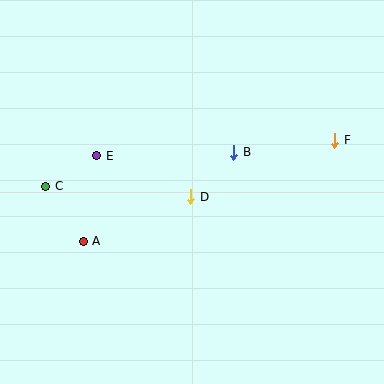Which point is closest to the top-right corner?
Point F is closest to the top-right corner.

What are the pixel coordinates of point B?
Point B is at (234, 152).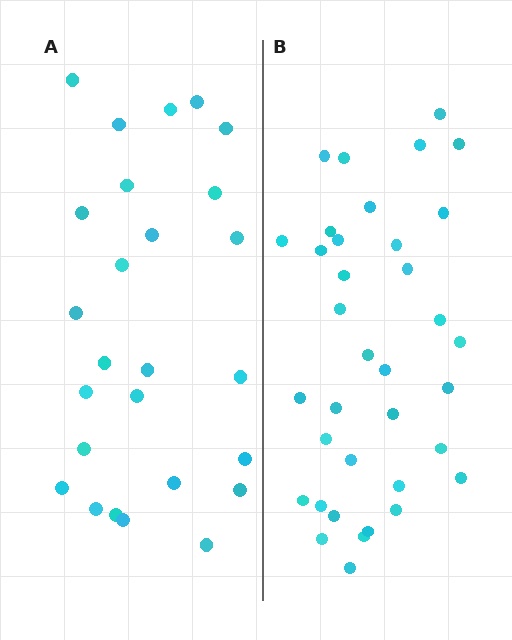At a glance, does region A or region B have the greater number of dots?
Region B (the right region) has more dots.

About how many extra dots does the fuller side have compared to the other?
Region B has roughly 10 or so more dots than region A.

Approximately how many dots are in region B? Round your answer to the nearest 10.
About 40 dots. (The exact count is 36, which rounds to 40.)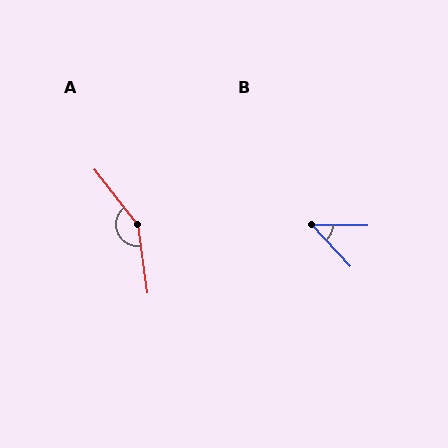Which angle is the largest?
A, at approximately 149 degrees.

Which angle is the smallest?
B, at approximately 47 degrees.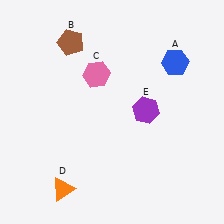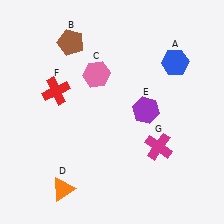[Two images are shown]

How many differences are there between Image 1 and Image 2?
There are 2 differences between the two images.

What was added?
A red cross (F), a magenta cross (G) were added in Image 2.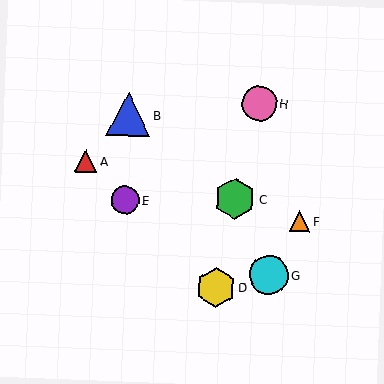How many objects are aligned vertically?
2 objects (B, E) are aligned vertically.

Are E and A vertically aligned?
No, E is at x≈125 and A is at x≈86.